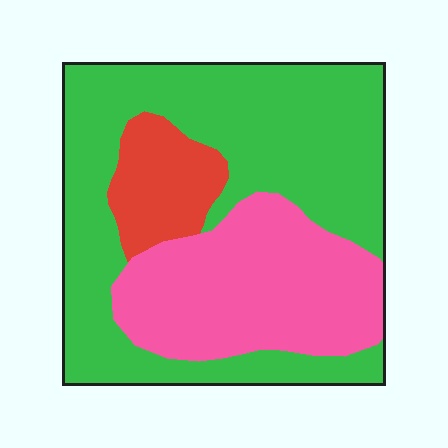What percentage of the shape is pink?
Pink takes up about one third (1/3) of the shape.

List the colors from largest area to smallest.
From largest to smallest: green, pink, red.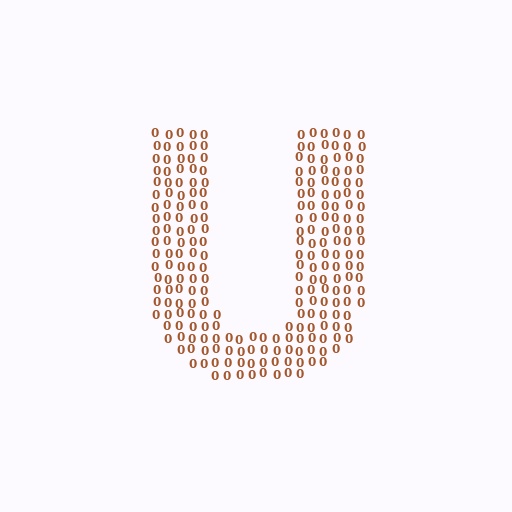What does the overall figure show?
The overall figure shows the letter U.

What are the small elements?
The small elements are digit 0's.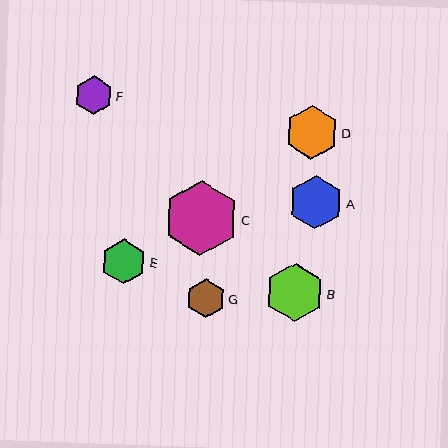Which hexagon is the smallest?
Hexagon F is the smallest with a size of approximately 39 pixels.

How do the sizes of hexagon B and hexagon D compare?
Hexagon B and hexagon D are approximately the same size.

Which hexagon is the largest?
Hexagon C is the largest with a size of approximately 75 pixels.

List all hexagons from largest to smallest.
From largest to smallest: C, B, D, A, E, G, F.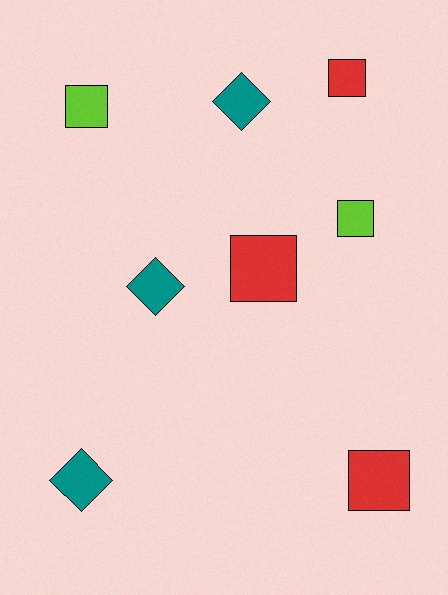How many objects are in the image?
There are 8 objects.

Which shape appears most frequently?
Square, with 5 objects.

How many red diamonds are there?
There are no red diamonds.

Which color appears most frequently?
Teal, with 3 objects.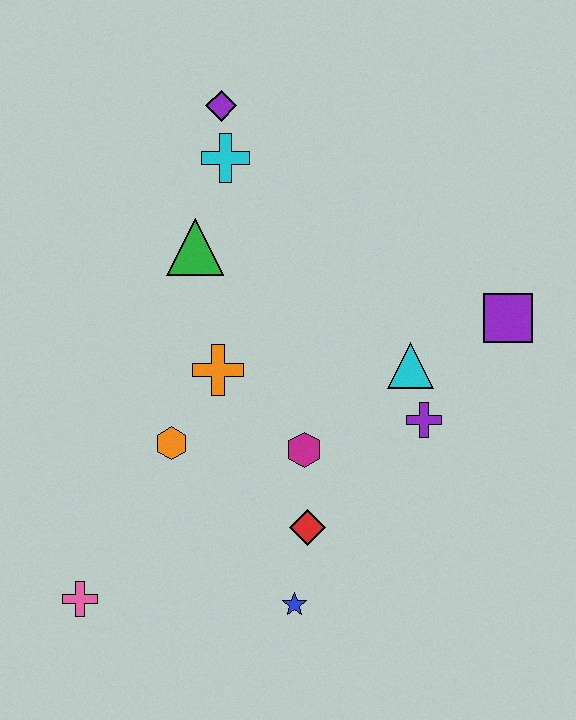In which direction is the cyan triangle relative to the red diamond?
The cyan triangle is above the red diamond.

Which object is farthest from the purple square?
The pink cross is farthest from the purple square.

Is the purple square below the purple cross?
No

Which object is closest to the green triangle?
The cyan cross is closest to the green triangle.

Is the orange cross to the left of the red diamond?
Yes